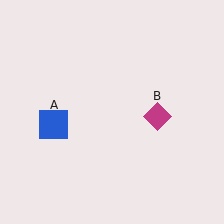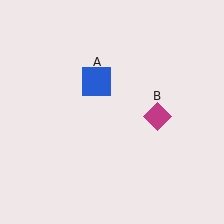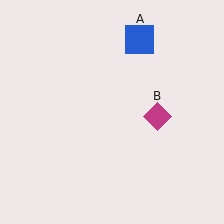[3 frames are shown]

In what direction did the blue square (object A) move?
The blue square (object A) moved up and to the right.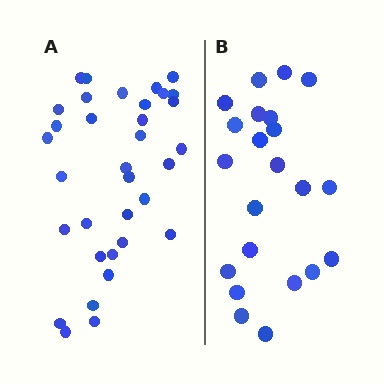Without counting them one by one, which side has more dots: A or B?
Region A (the left region) has more dots.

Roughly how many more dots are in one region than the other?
Region A has roughly 12 or so more dots than region B.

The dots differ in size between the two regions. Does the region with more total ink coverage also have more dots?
No. Region B has more total ink coverage because its dots are larger, but region A actually contains more individual dots. Total area can be misleading — the number of items is what matters here.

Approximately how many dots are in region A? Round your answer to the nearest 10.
About 30 dots. (The exact count is 34, which rounds to 30.)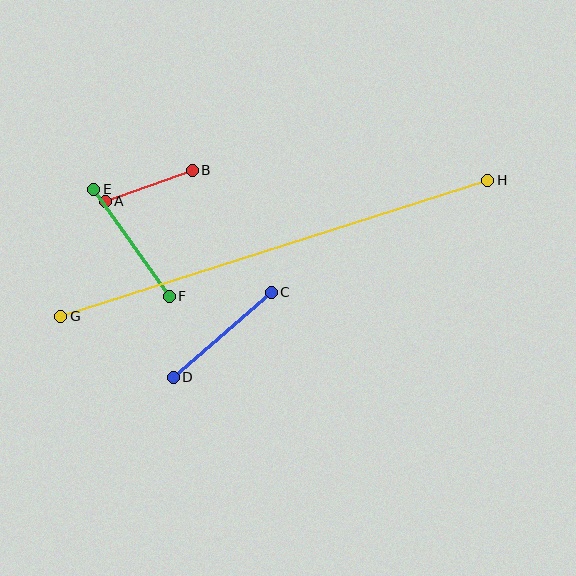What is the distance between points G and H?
The distance is approximately 448 pixels.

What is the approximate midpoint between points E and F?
The midpoint is at approximately (131, 243) pixels.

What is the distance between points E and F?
The distance is approximately 131 pixels.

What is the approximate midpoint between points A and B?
The midpoint is at approximately (149, 186) pixels.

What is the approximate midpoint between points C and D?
The midpoint is at approximately (222, 335) pixels.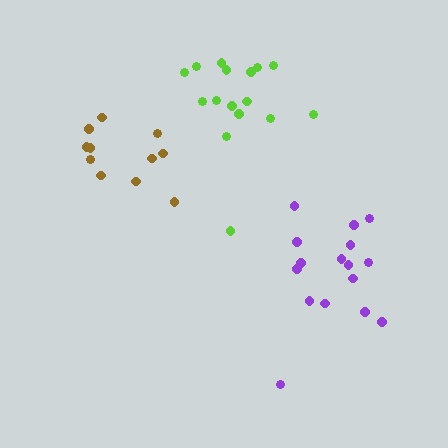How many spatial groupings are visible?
There are 3 spatial groupings.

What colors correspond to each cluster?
The clusters are colored: purple, lime, brown.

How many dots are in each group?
Group 1: 16 dots, Group 2: 16 dots, Group 3: 11 dots (43 total).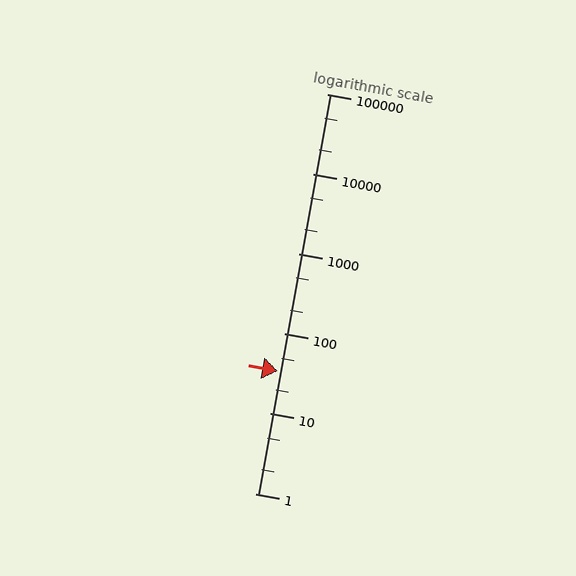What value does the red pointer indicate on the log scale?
The pointer indicates approximately 34.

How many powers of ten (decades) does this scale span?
The scale spans 5 decades, from 1 to 100000.